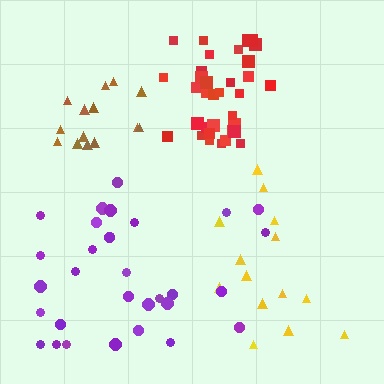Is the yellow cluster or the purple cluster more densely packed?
Purple.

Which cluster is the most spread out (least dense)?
Yellow.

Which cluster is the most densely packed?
Brown.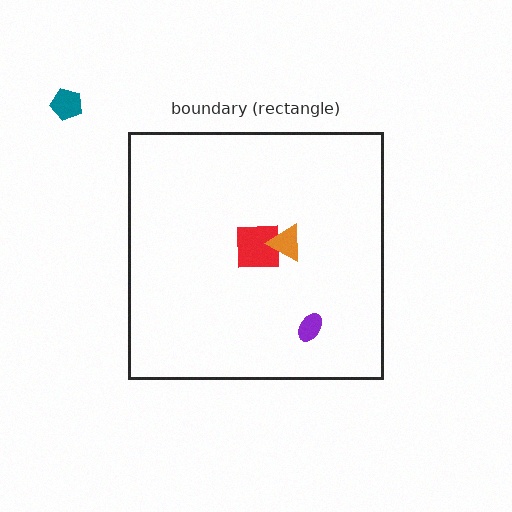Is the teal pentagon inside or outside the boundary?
Outside.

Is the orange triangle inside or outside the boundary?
Inside.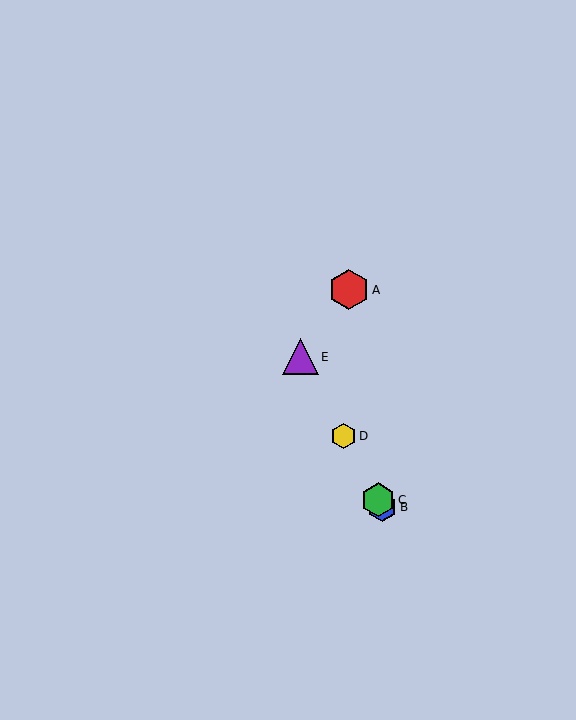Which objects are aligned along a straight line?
Objects B, C, D, E are aligned along a straight line.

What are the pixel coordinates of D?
Object D is at (343, 436).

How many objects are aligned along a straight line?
4 objects (B, C, D, E) are aligned along a straight line.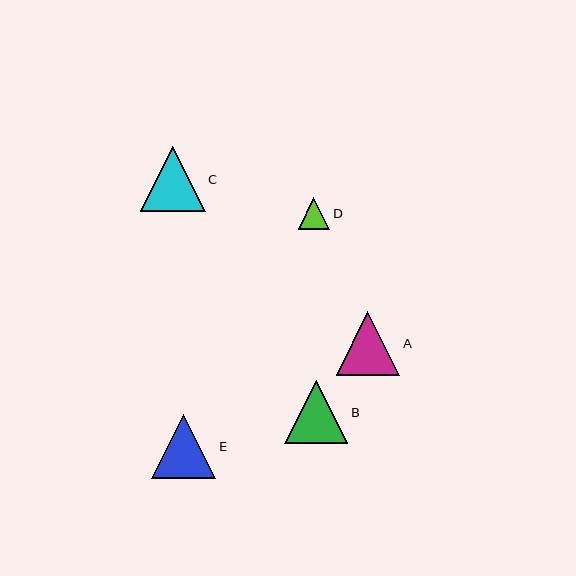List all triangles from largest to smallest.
From largest to smallest: C, E, A, B, D.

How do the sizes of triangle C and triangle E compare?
Triangle C and triangle E are approximately the same size.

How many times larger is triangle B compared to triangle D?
Triangle B is approximately 2.0 times the size of triangle D.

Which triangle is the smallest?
Triangle D is the smallest with a size of approximately 32 pixels.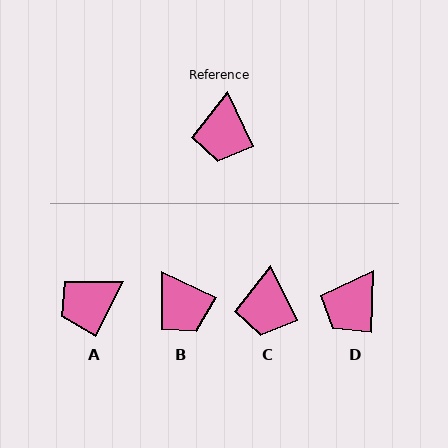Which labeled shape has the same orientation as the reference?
C.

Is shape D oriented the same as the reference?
No, it is off by about 28 degrees.